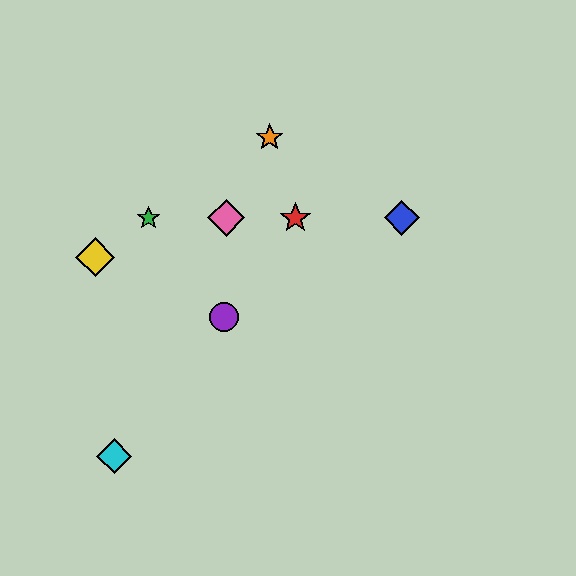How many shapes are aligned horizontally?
4 shapes (the red star, the blue diamond, the green star, the pink diamond) are aligned horizontally.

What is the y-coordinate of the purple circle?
The purple circle is at y≈317.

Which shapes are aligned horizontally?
The red star, the blue diamond, the green star, the pink diamond are aligned horizontally.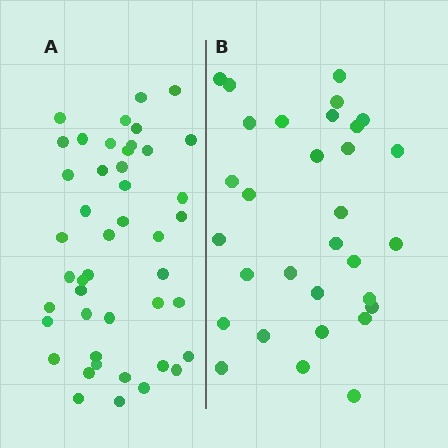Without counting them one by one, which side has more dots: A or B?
Region A (the left region) has more dots.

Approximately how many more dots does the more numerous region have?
Region A has approximately 15 more dots than region B.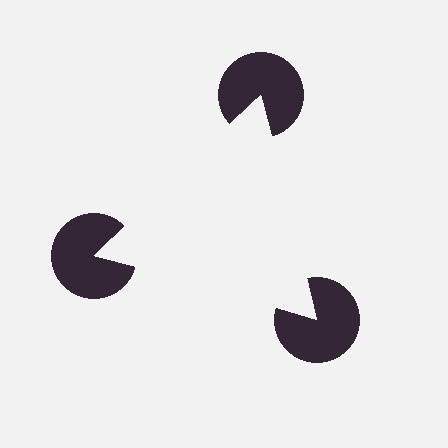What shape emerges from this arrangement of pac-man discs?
An illusory triangle — its edges are inferred from the aligned wedge cuts in the pac-man discs, not physically drawn.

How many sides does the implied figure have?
3 sides.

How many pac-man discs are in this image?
There are 3 — one at each vertex of the illusory triangle.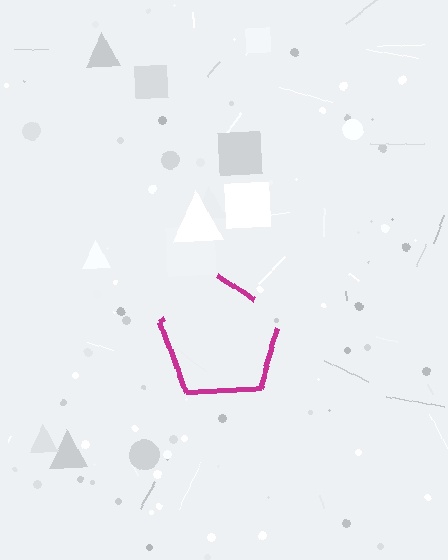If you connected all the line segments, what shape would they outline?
They would outline a pentagon.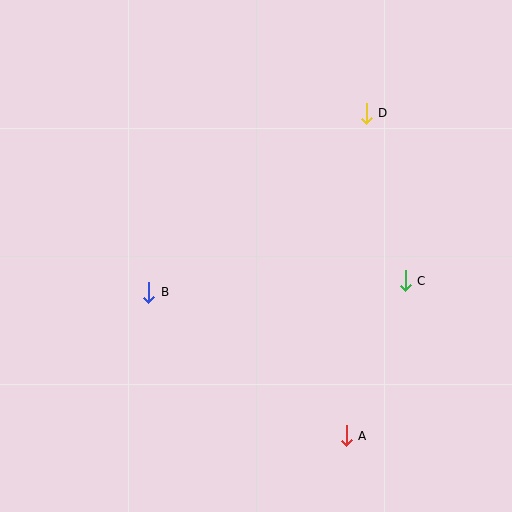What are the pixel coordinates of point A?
Point A is at (346, 436).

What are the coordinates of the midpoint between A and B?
The midpoint between A and B is at (248, 364).